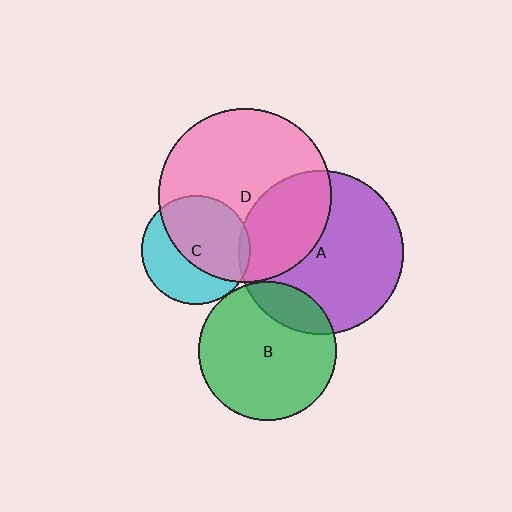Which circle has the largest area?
Circle D (pink).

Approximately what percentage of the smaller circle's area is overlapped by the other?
Approximately 35%.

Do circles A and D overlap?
Yes.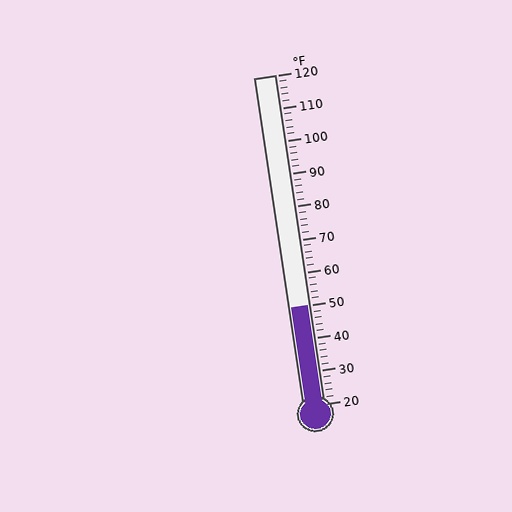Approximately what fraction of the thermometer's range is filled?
The thermometer is filled to approximately 30% of its range.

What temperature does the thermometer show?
The thermometer shows approximately 50°F.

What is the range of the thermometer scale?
The thermometer scale ranges from 20°F to 120°F.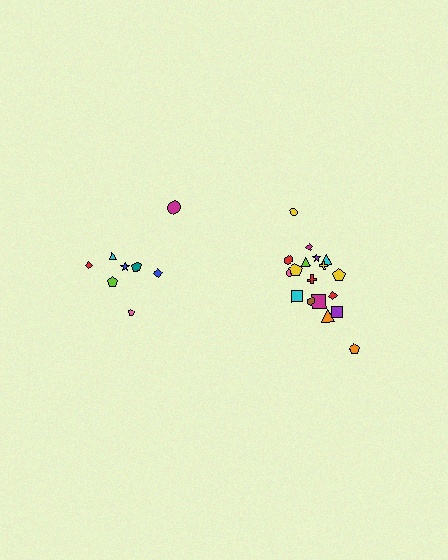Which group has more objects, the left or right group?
The right group.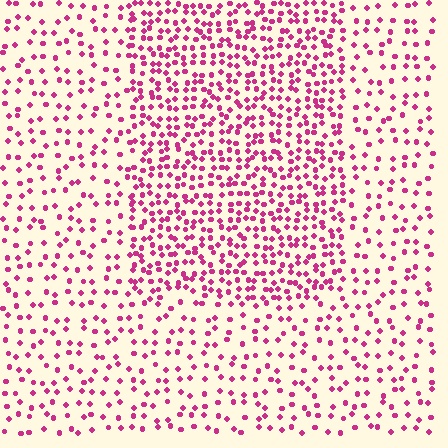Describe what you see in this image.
The image contains small magenta elements arranged at two different densities. A rectangle-shaped region is visible where the elements are more densely packed than the surrounding area.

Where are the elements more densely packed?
The elements are more densely packed inside the rectangle boundary.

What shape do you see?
I see a rectangle.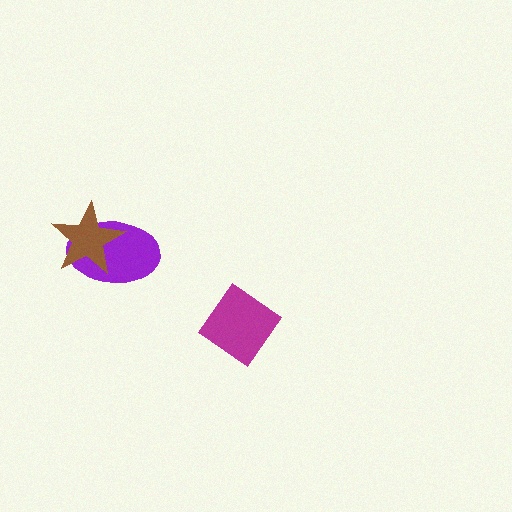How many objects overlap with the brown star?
1 object overlaps with the brown star.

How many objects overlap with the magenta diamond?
0 objects overlap with the magenta diamond.